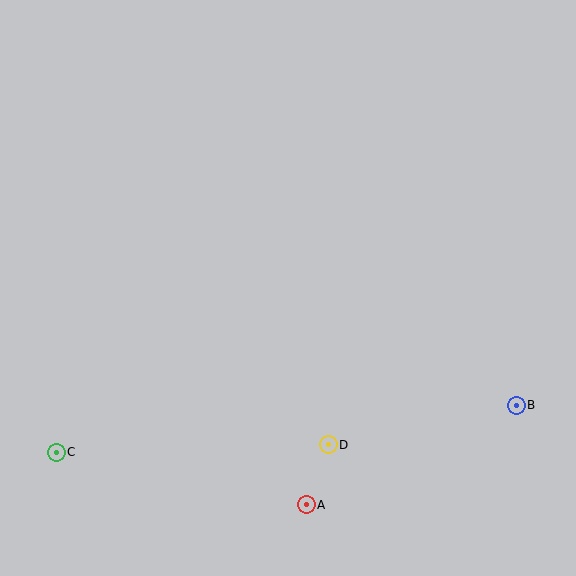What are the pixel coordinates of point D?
Point D is at (328, 445).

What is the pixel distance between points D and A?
The distance between D and A is 64 pixels.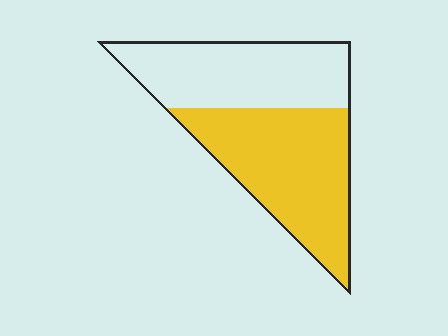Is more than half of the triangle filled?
Yes.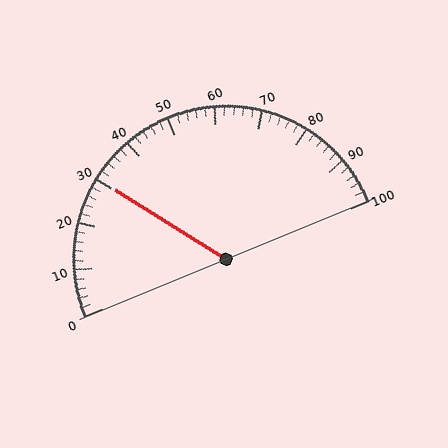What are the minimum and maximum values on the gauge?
The gauge ranges from 0 to 100.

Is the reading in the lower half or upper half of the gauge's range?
The reading is in the lower half of the range (0 to 100).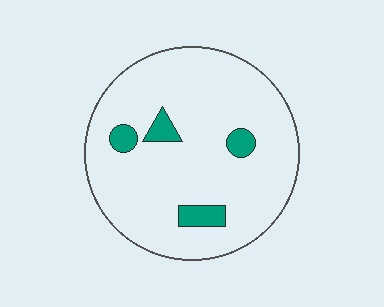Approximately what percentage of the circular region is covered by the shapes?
Approximately 10%.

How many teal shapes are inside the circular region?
4.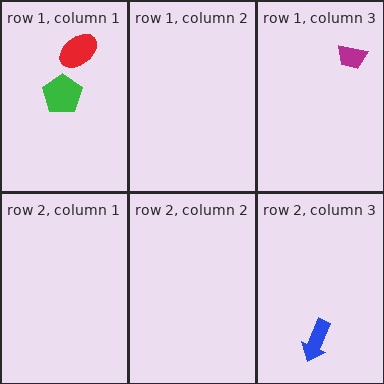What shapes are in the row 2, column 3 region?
The blue arrow.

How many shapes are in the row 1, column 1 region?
2.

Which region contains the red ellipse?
The row 1, column 1 region.